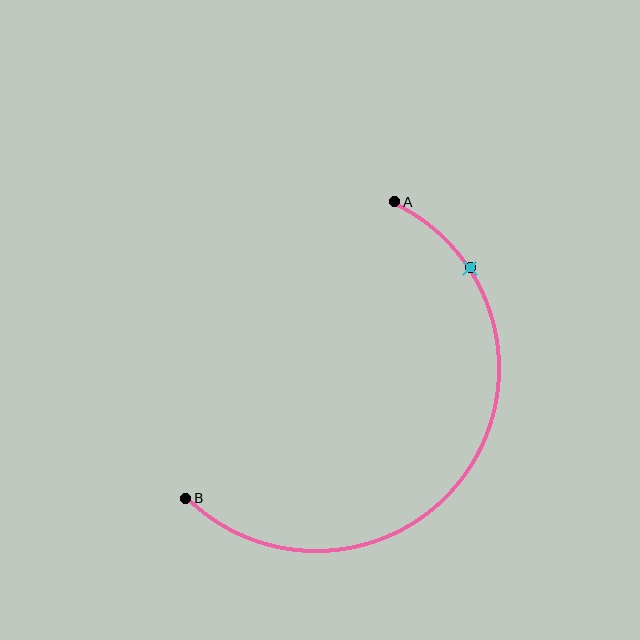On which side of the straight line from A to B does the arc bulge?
The arc bulges below and to the right of the straight line connecting A and B.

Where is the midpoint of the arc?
The arc midpoint is the point on the curve farthest from the straight line joining A and B. It sits below and to the right of that line.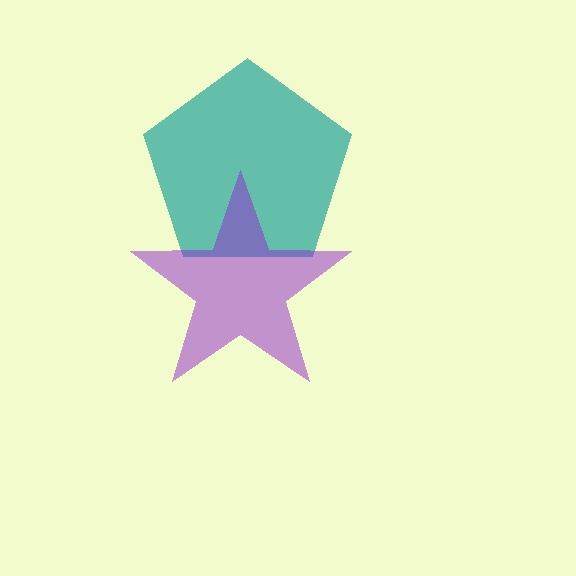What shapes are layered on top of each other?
The layered shapes are: a teal pentagon, a purple star.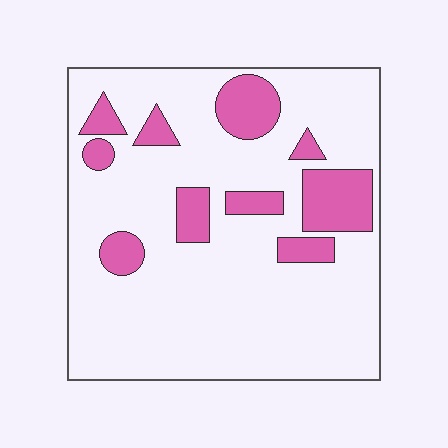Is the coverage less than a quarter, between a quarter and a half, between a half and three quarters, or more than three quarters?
Less than a quarter.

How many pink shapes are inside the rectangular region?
10.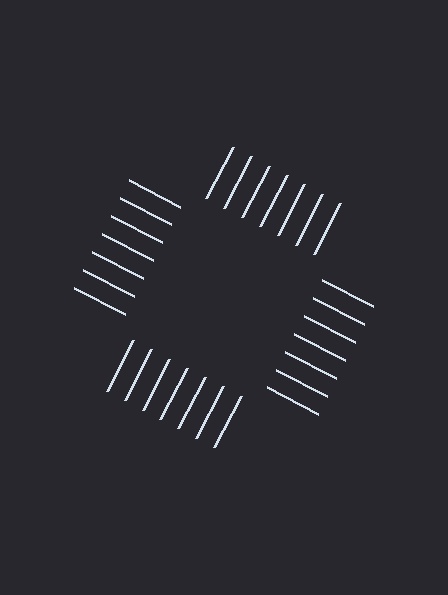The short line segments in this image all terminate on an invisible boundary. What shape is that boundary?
An illusory square — the line segments terminate on its edges but no continuous stroke is drawn.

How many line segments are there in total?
28 — 7 along each of the 4 edges.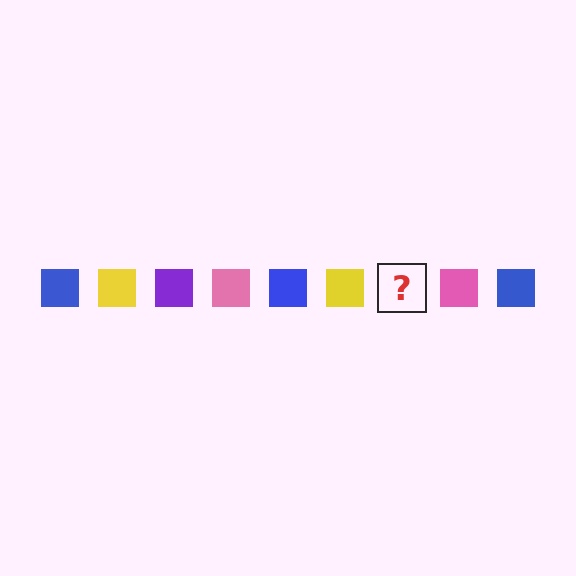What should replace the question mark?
The question mark should be replaced with a purple square.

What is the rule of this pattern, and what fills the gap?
The rule is that the pattern cycles through blue, yellow, purple, pink squares. The gap should be filled with a purple square.